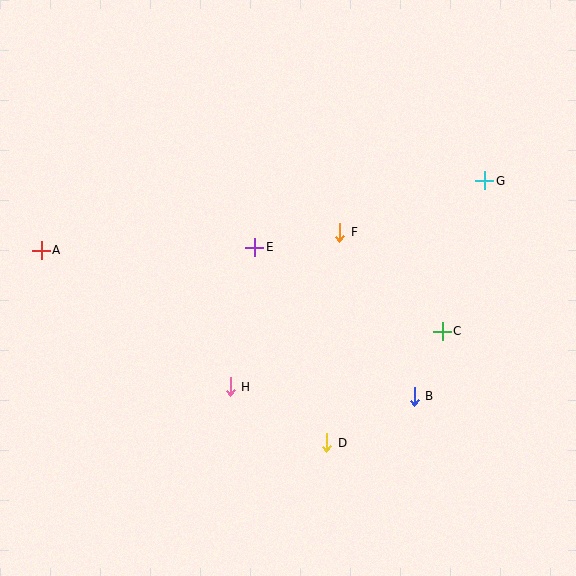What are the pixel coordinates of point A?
Point A is at (41, 250).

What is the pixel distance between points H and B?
The distance between H and B is 184 pixels.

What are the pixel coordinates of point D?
Point D is at (327, 443).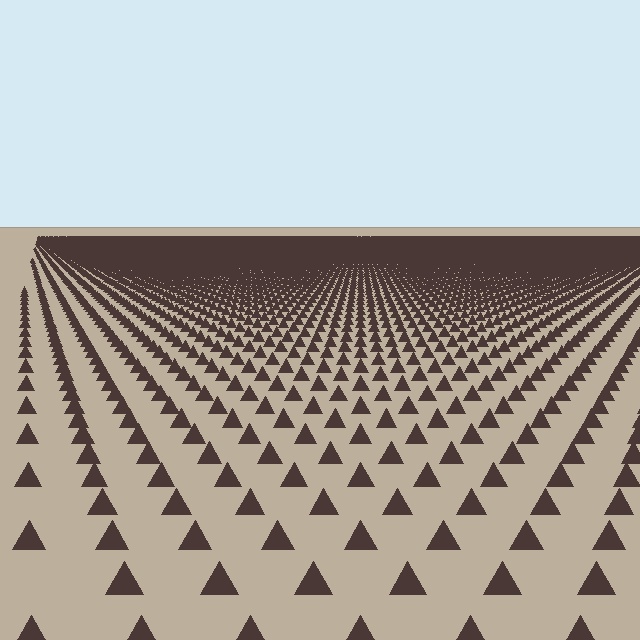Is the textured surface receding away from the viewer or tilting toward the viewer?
The surface is receding away from the viewer. Texture elements get smaller and denser toward the top.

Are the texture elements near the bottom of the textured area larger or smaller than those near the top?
Larger. Near the bottom, elements are closer to the viewer and appear at a bigger on-screen size.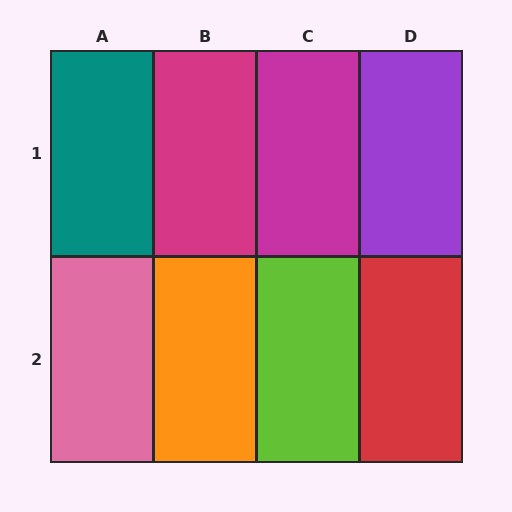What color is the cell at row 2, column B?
Orange.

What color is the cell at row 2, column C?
Lime.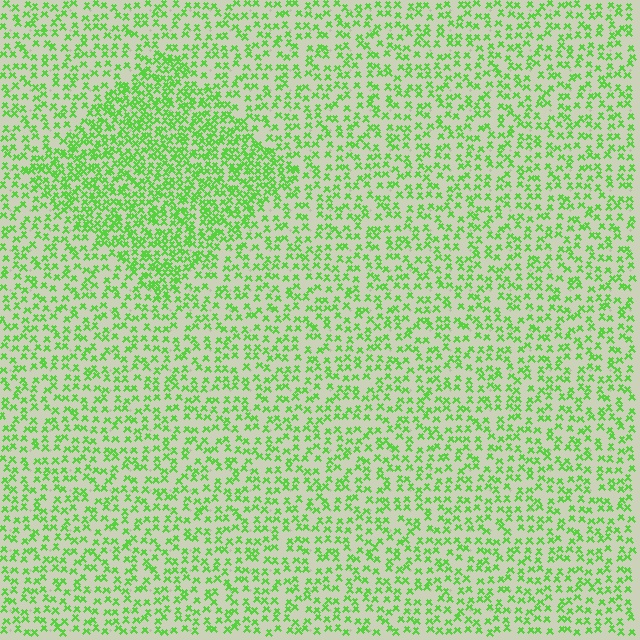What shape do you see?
I see a diamond.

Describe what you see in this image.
The image contains small lime elements arranged at two different densities. A diamond-shaped region is visible where the elements are more densely packed than the surrounding area.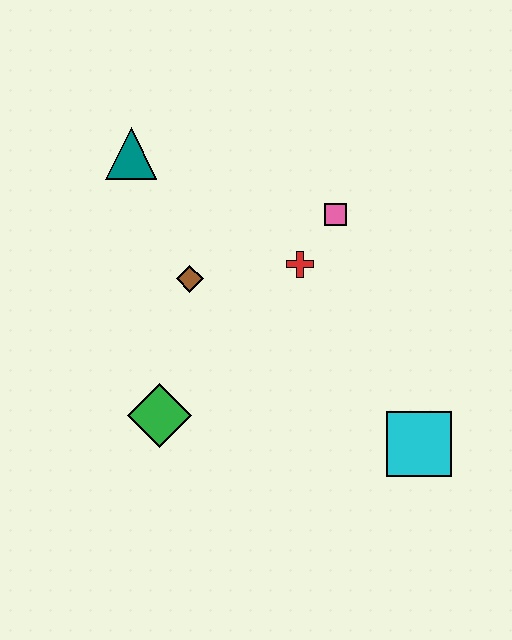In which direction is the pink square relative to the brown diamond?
The pink square is to the right of the brown diamond.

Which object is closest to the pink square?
The red cross is closest to the pink square.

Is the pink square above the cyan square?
Yes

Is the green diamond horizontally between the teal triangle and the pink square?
Yes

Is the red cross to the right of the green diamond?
Yes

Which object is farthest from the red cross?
The cyan square is farthest from the red cross.